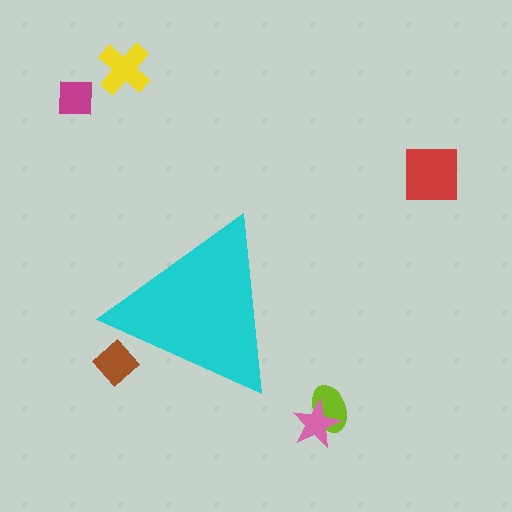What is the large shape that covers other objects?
A cyan triangle.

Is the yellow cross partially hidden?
No, the yellow cross is fully visible.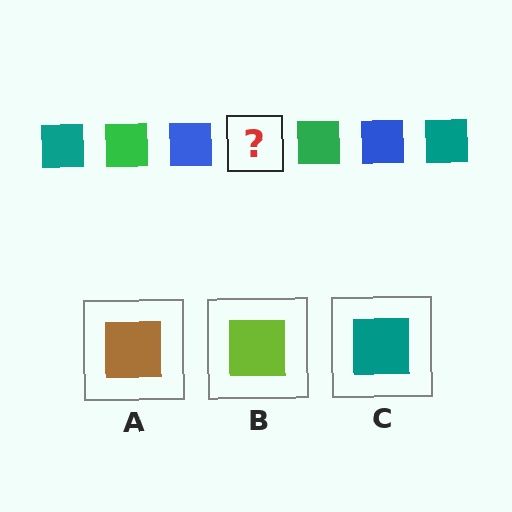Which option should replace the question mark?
Option C.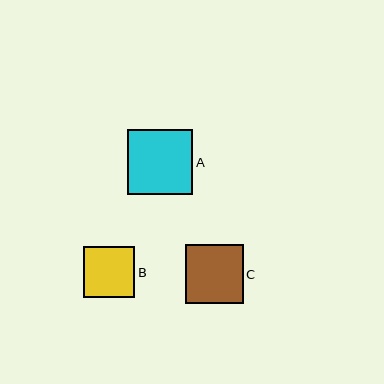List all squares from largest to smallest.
From largest to smallest: A, C, B.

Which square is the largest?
Square A is the largest with a size of approximately 65 pixels.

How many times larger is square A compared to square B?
Square A is approximately 1.3 times the size of square B.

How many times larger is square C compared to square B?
Square C is approximately 1.1 times the size of square B.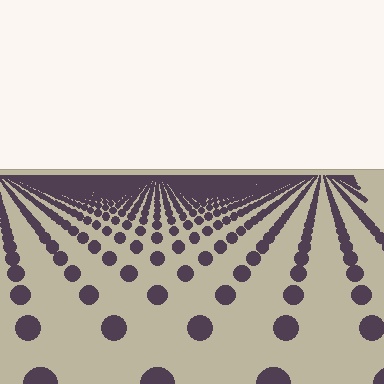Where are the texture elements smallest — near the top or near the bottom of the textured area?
Near the top.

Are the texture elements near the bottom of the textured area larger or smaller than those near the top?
Larger. Near the bottom, elements are closer to the viewer and appear at a bigger on-screen size.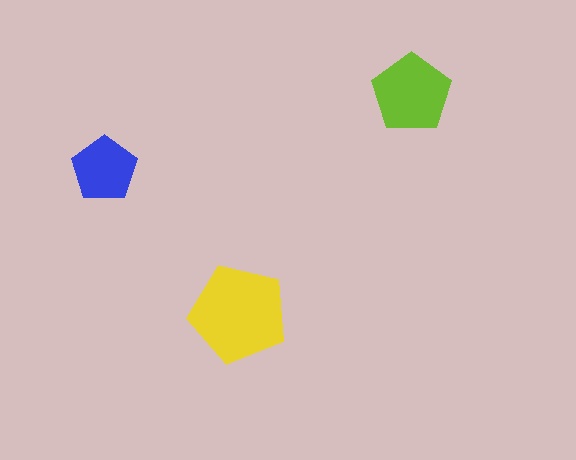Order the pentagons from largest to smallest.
the yellow one, the lime one, the blue one.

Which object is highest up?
The lime pentagon is topmost.